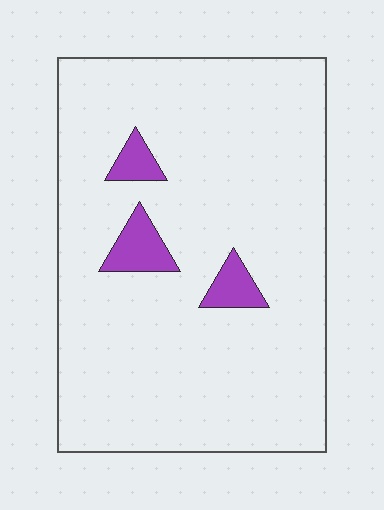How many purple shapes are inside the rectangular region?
3.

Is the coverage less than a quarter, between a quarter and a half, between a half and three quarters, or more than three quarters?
Less than a quarter.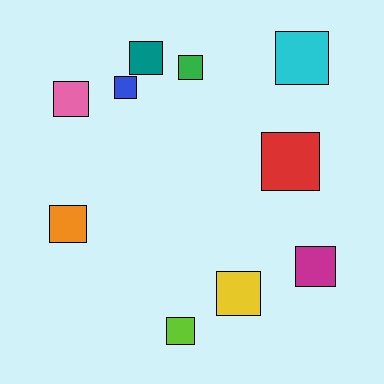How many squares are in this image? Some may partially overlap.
There are 10 squares.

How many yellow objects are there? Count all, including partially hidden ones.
There is 1 yellow object.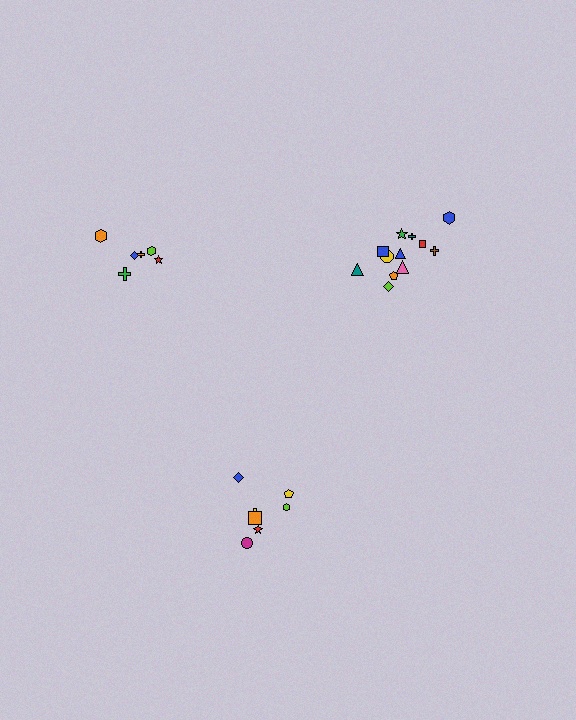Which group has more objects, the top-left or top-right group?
The top-right group.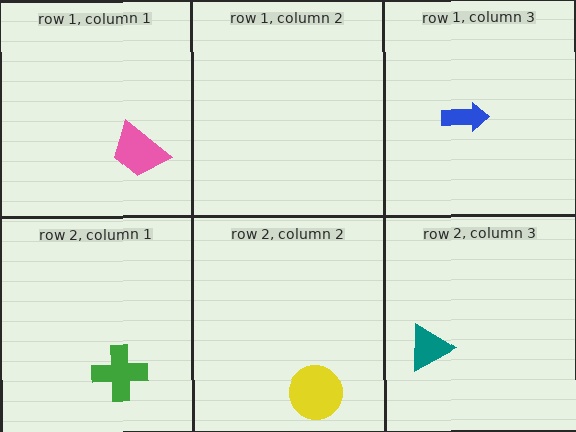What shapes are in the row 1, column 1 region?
The pink trapezoid.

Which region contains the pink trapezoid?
The row 1, column 1 region.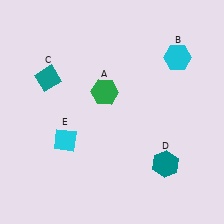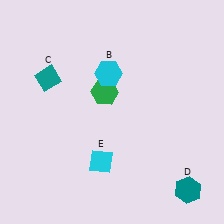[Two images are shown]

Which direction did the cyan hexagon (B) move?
The cyan hexagon (B) moved left.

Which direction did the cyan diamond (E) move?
The cyan diamond (E) moved right.